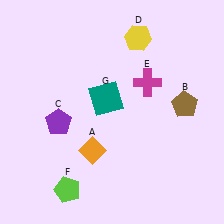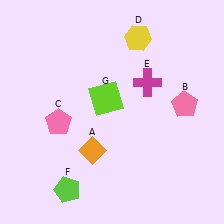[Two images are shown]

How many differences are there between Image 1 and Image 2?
There are 3 differences between the two images.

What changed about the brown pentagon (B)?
In Image 1, B is brown. In Image 2, it changed to pink.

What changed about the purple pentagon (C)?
In Image 1, C is purple. In Image 2, it changed to pink.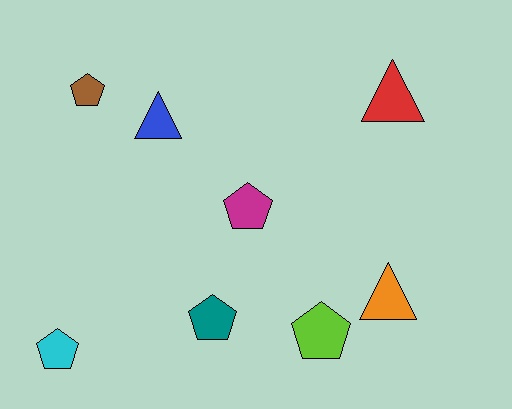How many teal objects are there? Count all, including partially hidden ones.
There is 1 teal object.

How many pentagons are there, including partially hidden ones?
There are 5 pentagons.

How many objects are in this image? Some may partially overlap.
There are 8 objects.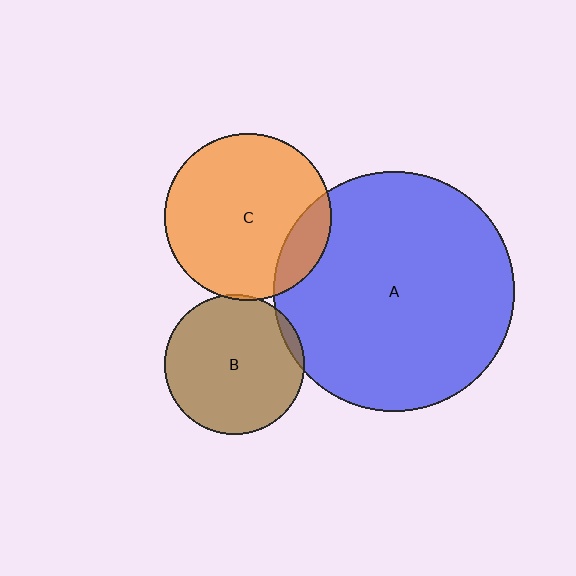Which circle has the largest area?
Circle A (blue).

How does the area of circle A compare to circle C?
Approximately 2.1 times.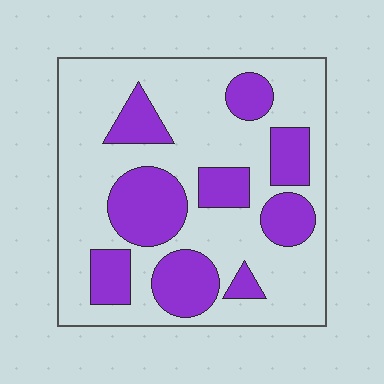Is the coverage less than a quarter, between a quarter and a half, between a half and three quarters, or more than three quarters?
Between a quarter and a half.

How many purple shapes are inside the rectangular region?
9.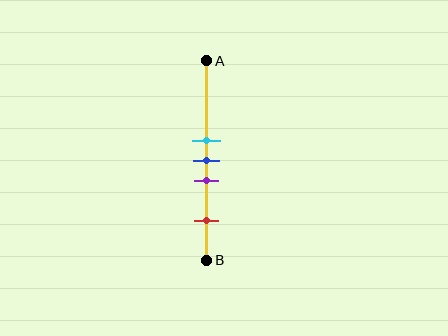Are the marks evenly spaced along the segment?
No, the marks are not evenly spaced.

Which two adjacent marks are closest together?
The cyan and blue marks are the closest adjacent pair.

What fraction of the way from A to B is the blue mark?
The blue mark is approximately 50% (0.5) of the way from A to B.